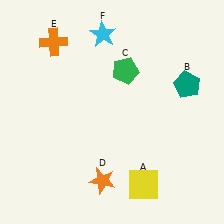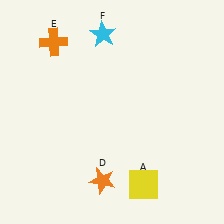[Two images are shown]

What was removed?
The green pentagon (C), the teal pentagon (B) were removed in Image 2.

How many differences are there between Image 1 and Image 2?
There are 2 differences between the two images.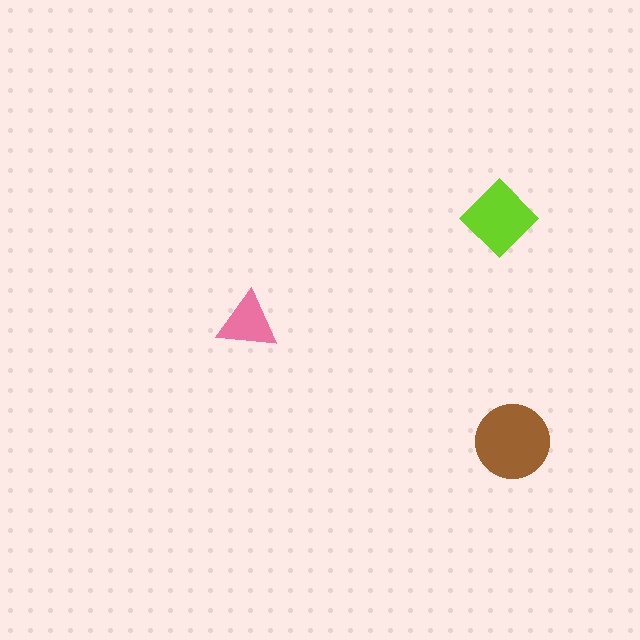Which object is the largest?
The brown circle.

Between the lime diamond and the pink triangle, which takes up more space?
The lime diamond.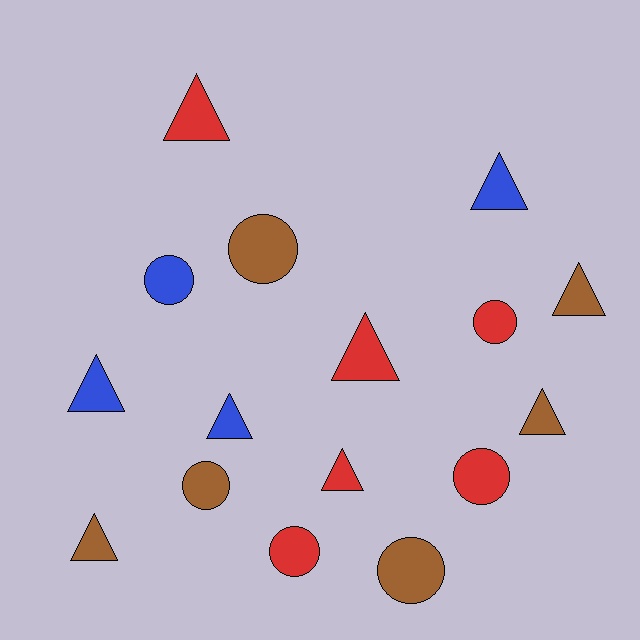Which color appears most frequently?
Brown, with 6 objects.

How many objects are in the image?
There are 16 objects.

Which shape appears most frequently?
Triangle, with 9 objects.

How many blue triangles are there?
There are 3 blue triangles.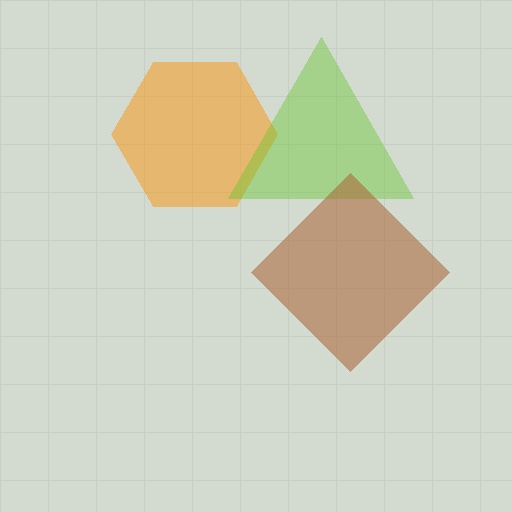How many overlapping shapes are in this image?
There are 3 overlapping shapes in the image.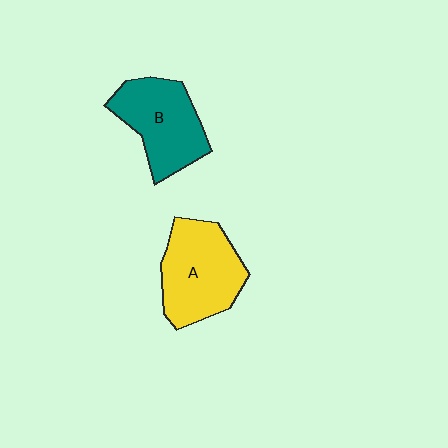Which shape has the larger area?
Shape A (yellow).